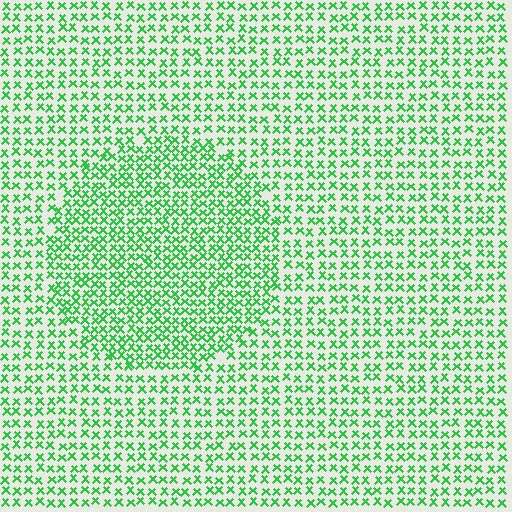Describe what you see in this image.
The image contains small green elements arranged at two different densities. A circle-shaped region is visible where the elements are more densely packed than the surrounding area.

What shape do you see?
I see a circle.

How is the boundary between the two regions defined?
The boundary is defined by a change in element density (approximately 1.6x ratio). All elements are the same color, size, and shape.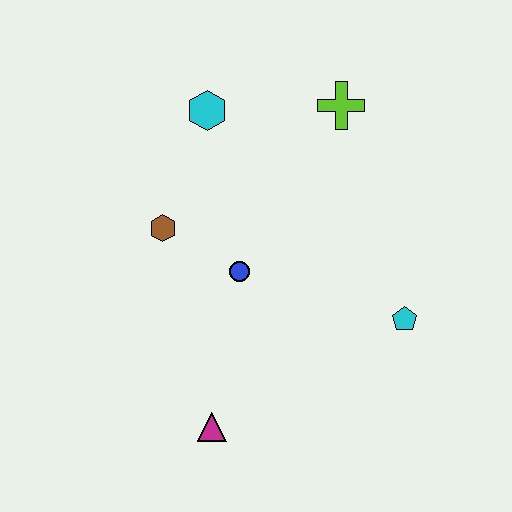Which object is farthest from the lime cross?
The magenta triangle is farthest from the lime cross.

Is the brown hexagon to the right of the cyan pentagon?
No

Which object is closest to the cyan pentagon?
The blue circle is closest to the cyan pentagon.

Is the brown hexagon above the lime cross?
No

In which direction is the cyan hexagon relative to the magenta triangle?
The cyan hexagon is above the magenta triangle.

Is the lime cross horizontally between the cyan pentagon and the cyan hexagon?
Yes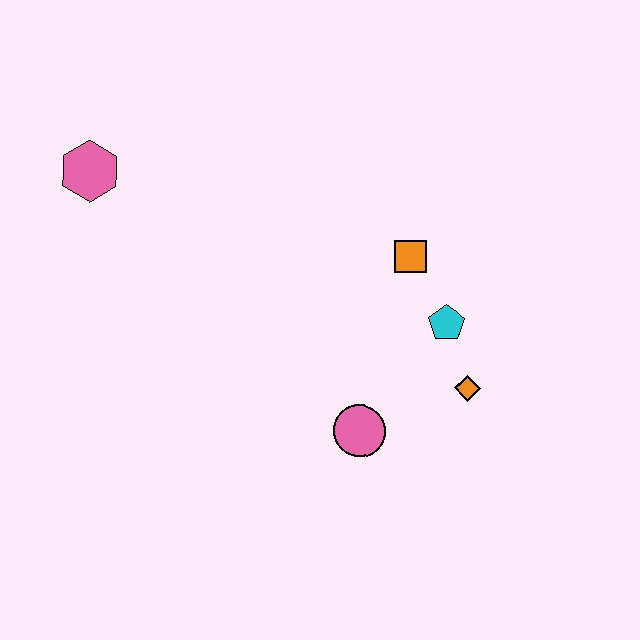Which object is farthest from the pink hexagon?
The orange diamond is farthest from the pink hexagon.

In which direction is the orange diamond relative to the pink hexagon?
The orange diamond is to the right of the pink hexagon.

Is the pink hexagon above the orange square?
Yes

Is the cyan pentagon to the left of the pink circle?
No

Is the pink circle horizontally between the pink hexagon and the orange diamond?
Yes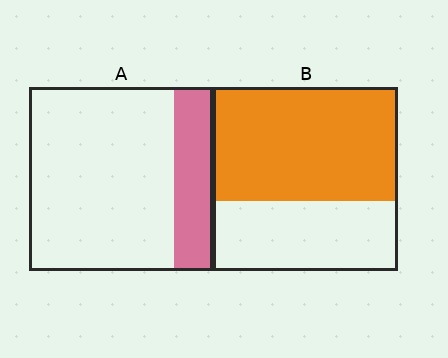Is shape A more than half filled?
No.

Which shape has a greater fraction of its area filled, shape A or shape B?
Shape B.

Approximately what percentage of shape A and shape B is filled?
A is approximately 20% and B is approximately 60%.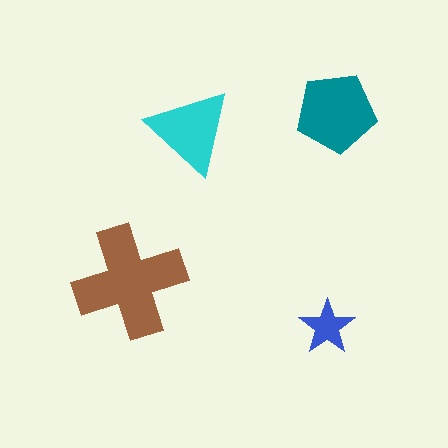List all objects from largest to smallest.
The brown cross, the teal pentagon, the cyan triangle, the blue star.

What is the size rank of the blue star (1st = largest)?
4th.